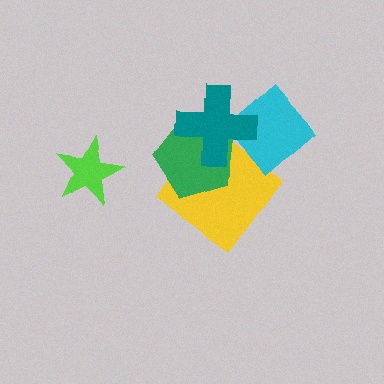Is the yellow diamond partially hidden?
Yes, it is partially covered by another shape.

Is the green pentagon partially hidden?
Yes, it is partially covered by another shape.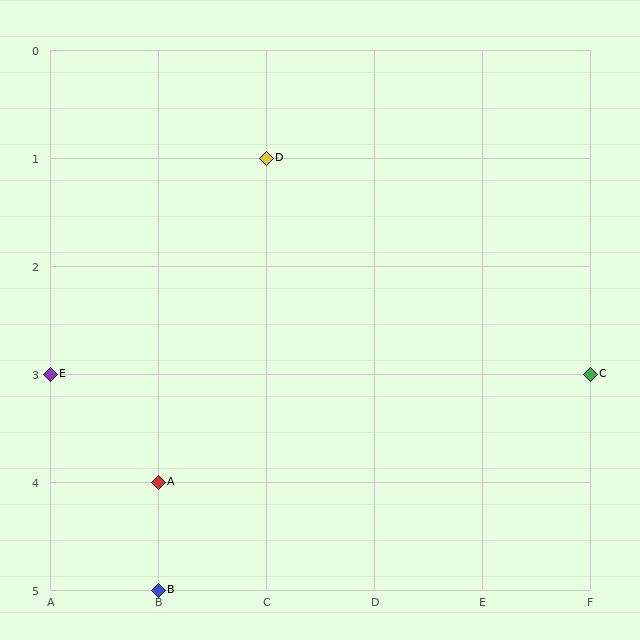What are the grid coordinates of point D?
Point D is at grid coordinates (C, 1).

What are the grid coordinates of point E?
Point E is at grid coordinates (A, 3).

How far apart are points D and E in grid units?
Points D and E are 2 columns and 2 rows apart (about 2.8 grid units diagonally).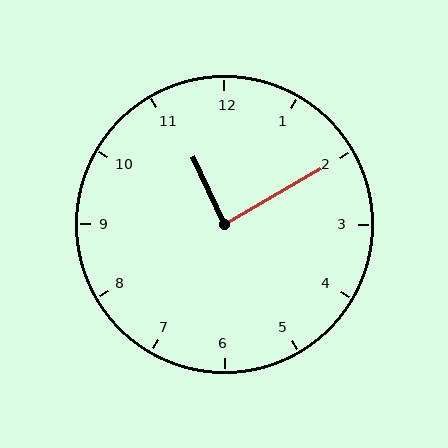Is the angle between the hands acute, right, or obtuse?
It is right.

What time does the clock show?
11:10.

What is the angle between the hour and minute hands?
Approximately 85 degrees.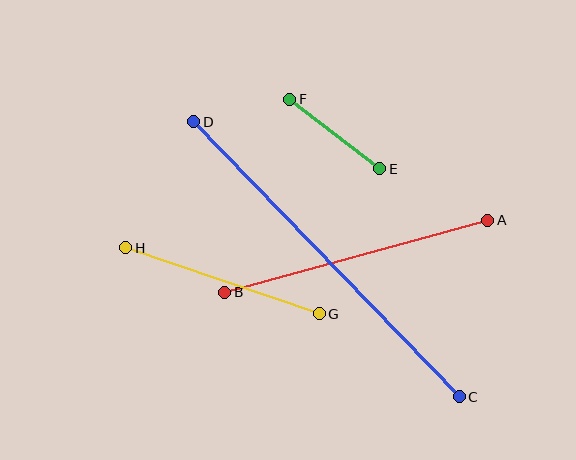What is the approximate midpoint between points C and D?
The midpoint is at approximately (326, 259) pixels.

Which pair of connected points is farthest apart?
Points C and D are farthest apart.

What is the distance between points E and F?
The distance is approximately 114 pixels.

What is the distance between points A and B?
The distance is approximately 273 pixels.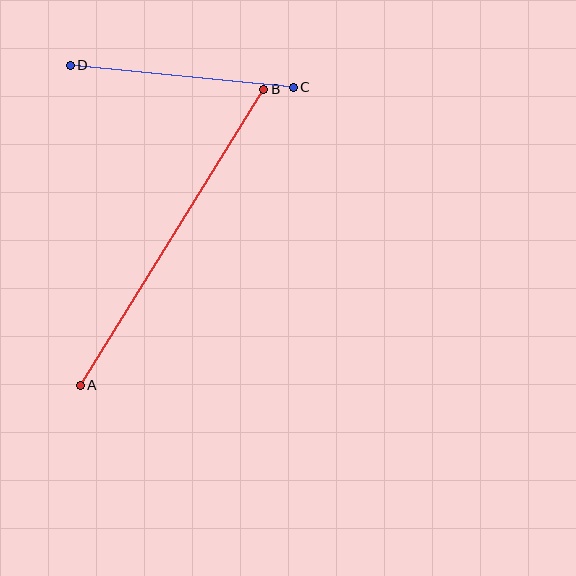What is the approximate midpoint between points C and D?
The midpoint is at approximately (182, 76) pixels.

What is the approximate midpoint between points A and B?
The midpoint is at approximately (172, 237) pixels.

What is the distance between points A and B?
The distance is approximately 348 pixels.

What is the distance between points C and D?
The distance is approximately 224 pixels.